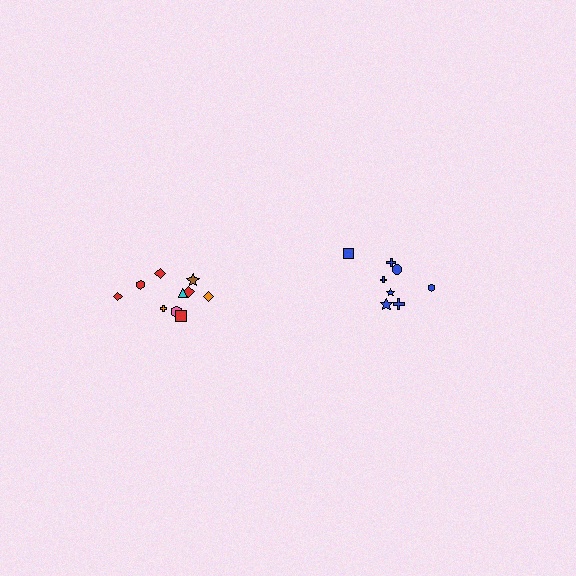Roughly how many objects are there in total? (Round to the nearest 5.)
Roughly 20 objects in total.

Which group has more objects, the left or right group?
The left group.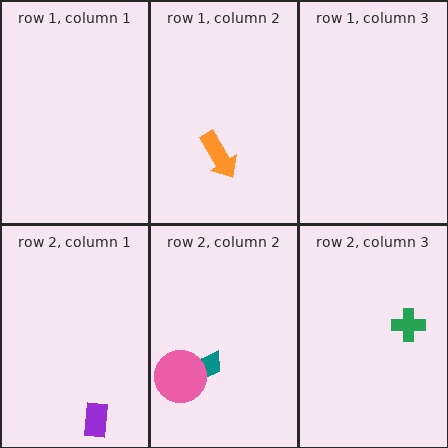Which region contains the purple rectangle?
The row 2, column 1 region.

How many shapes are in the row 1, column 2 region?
1.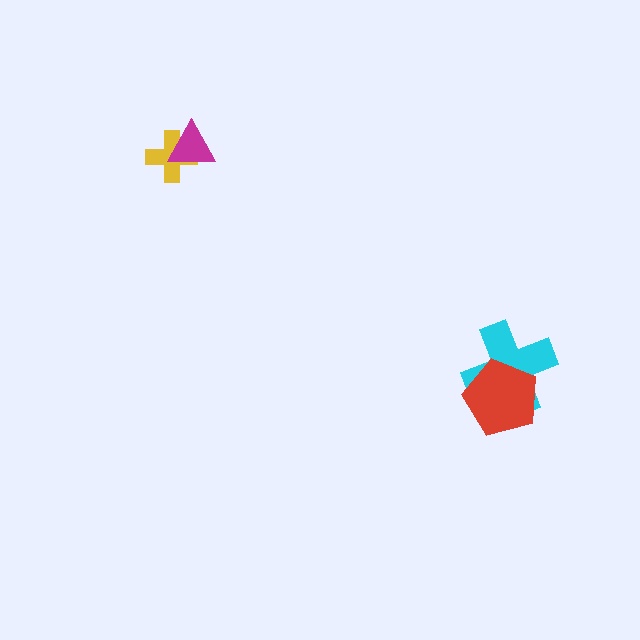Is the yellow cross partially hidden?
Yes, it is partially covered by another shape.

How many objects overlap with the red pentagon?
1 object overlaps with the red pentagon.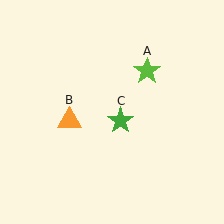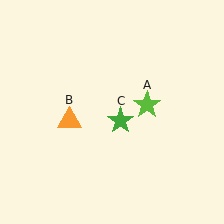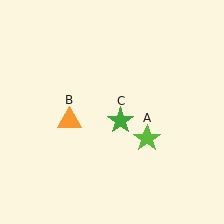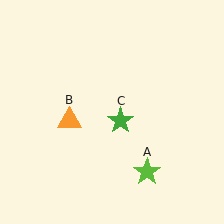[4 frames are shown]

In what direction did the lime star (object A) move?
The lime star (object A) moved down.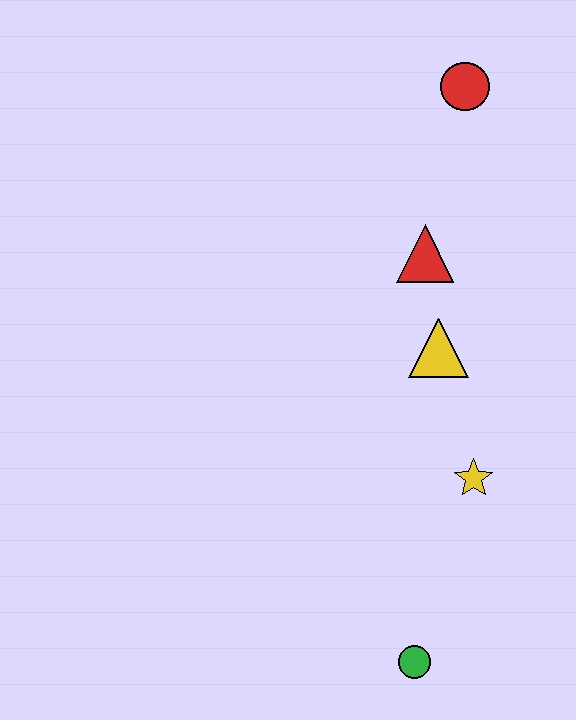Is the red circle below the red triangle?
No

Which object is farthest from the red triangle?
The green circle is farthest from the red triangle.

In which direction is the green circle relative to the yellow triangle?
The green circle is below the yellow triangle.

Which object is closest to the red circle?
The red triangle is closest to the red circle.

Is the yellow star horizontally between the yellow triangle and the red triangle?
No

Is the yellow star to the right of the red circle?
Yes